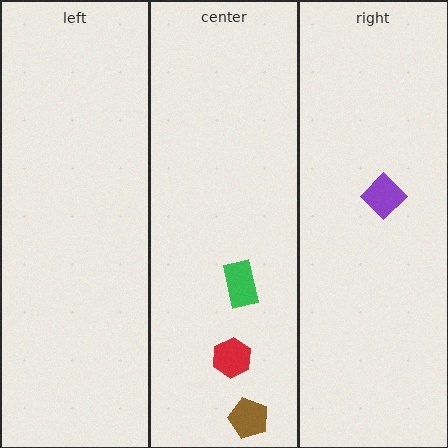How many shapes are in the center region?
3.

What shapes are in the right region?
The purple diamond.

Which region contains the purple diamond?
The right region.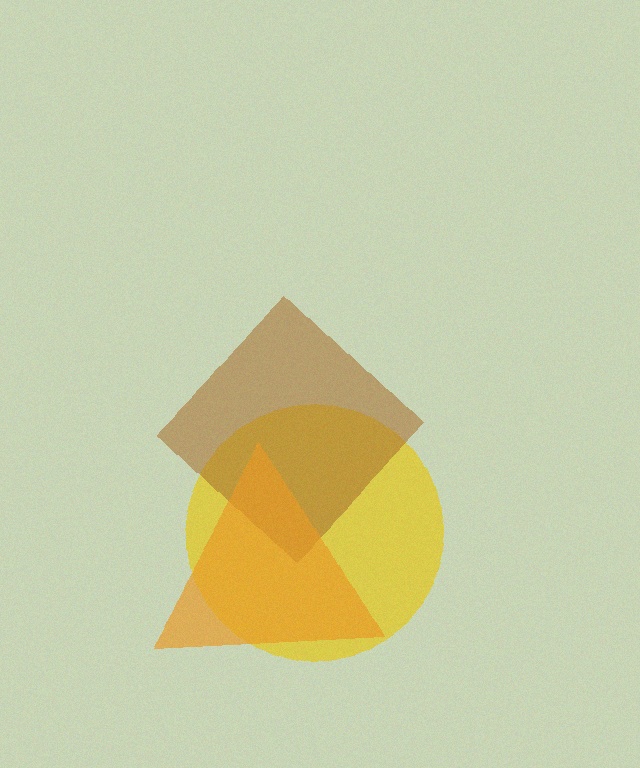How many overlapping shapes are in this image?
There are 3 overlapping shapes in the image.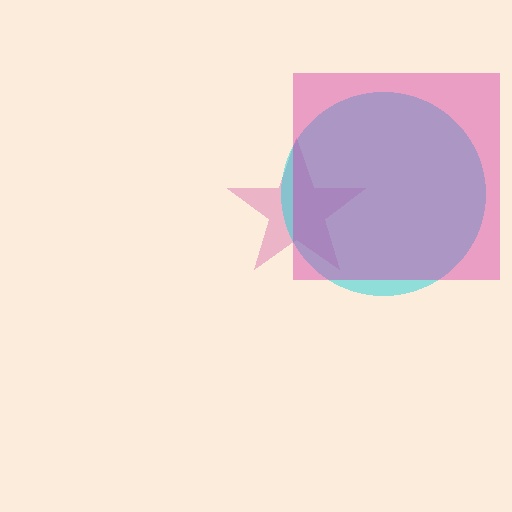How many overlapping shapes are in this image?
There are 3 overlapping shapes in the image.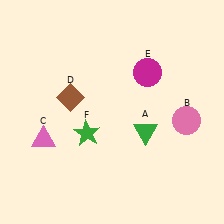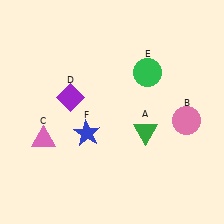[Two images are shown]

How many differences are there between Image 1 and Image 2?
There are 3 differences between the two images.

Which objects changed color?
D changed from brown to purple. E changed from magenta to green. F changed from green to blue.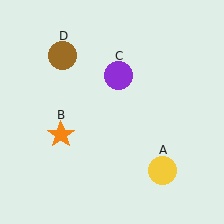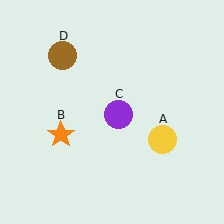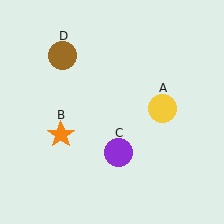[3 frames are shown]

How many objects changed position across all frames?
2 objects changed position: yellow circle (object A), purple circle (object C).